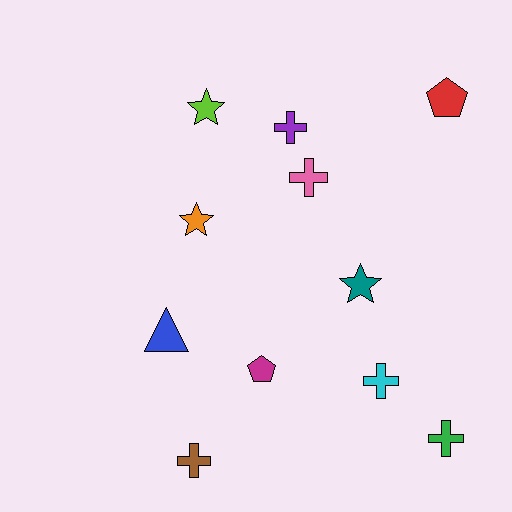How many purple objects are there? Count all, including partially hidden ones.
There is 1 purple object.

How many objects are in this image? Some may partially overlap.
There are 11 objects.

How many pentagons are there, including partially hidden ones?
There are 2 pentagons.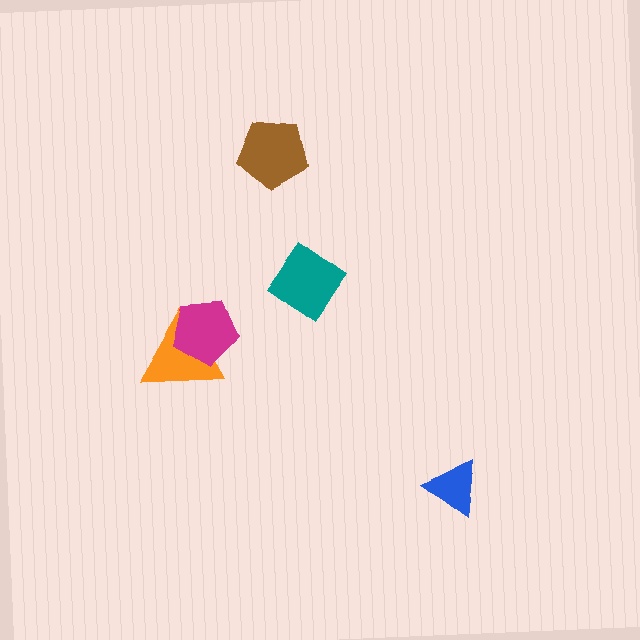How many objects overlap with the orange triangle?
1 object overlaps with the orange triangle.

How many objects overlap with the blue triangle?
0 objects overlap with the blue triangle.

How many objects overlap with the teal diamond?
0 objects overlap with the teal diamond.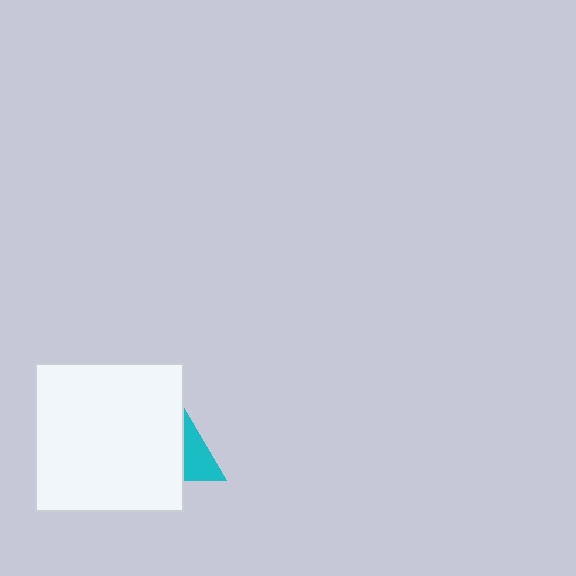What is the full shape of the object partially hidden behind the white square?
The partially hidden object is a cyan triangle.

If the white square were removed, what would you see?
You would see the complete cyan triangle.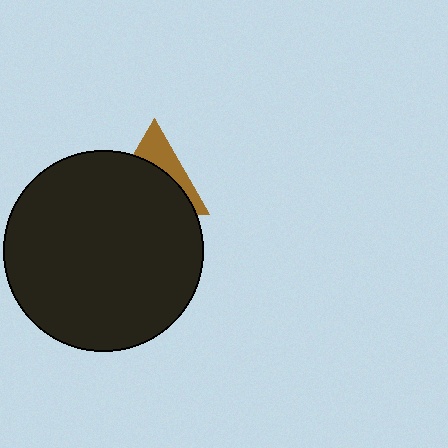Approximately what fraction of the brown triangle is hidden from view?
Roughly 66% of the brown triangle is hidden behind the black circle.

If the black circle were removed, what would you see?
You would see the complete brown triangle.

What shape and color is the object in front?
The object in front is a black circle.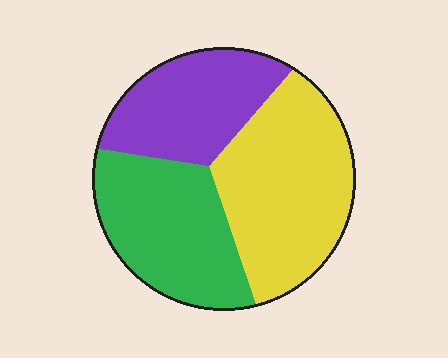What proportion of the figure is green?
Green covers around 30% of the figure.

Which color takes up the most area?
Yellow, at roughly 40%.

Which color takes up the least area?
Purple, at roughly 25%.